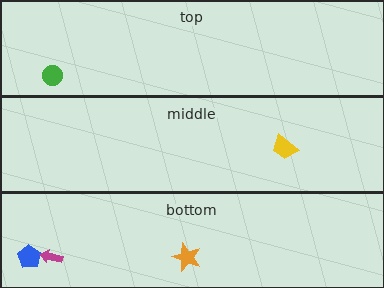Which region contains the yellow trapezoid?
The middle region.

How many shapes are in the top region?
1.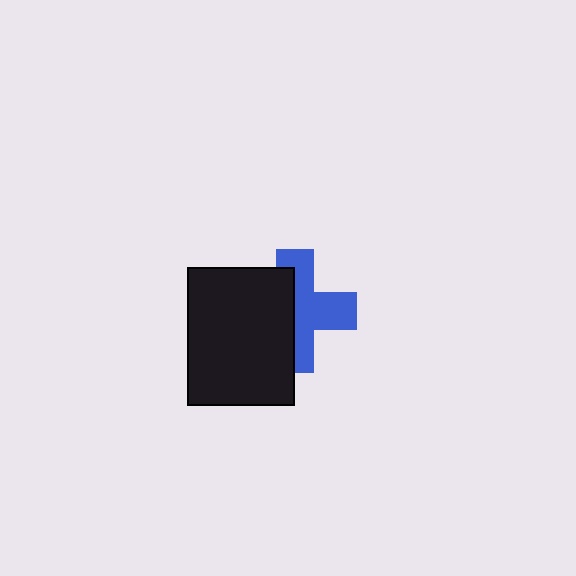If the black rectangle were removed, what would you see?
You would see the complete blue cross.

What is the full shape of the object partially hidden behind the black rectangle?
The partially hidden object is a blue cross.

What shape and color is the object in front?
The object in front is a black rectangle.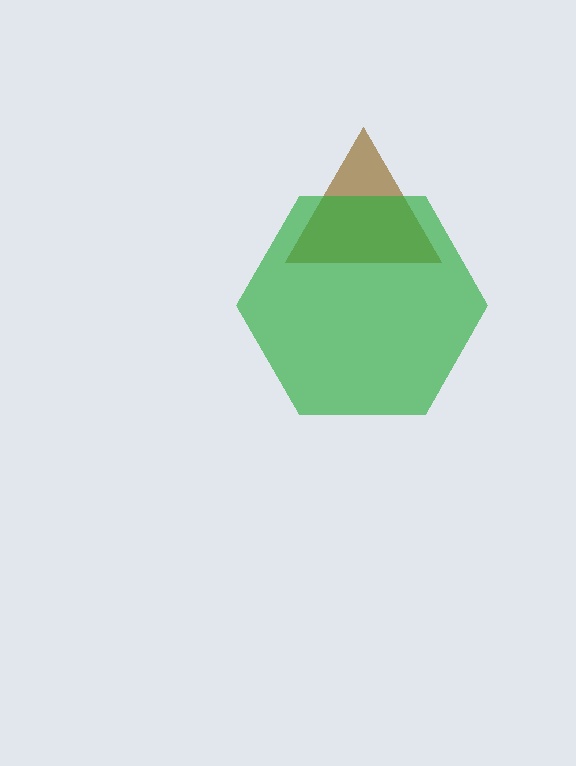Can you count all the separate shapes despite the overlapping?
Yes, there are 2 separate shapes.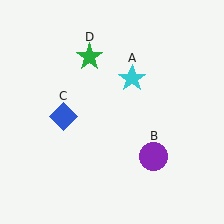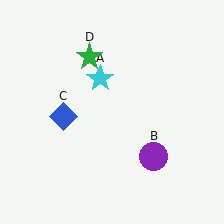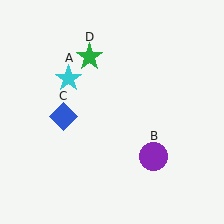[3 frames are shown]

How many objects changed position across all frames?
1 object changed position: cyan star (object A).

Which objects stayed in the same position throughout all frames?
Purple circle (object B) and blue diamond (object C) and green star (object D) remained stationary.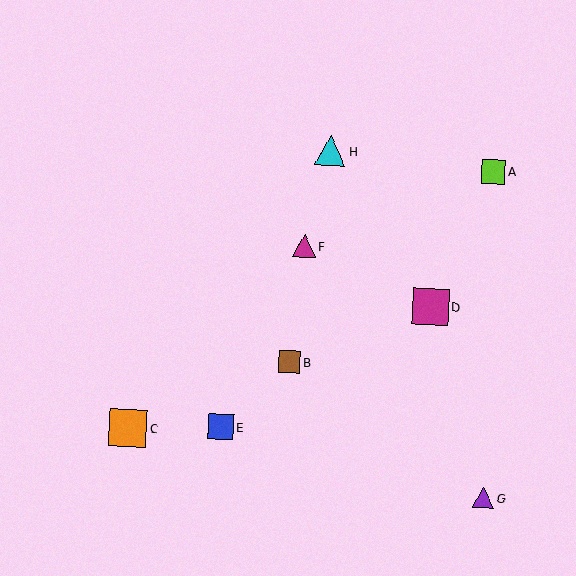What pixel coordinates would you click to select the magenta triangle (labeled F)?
Click at (304, 246) to select the magenta triangle F.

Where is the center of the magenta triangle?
The center of the magenta triangle is at (304, 246).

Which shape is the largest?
The orange square (labeled C) is the largest.